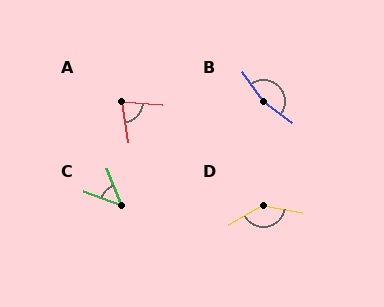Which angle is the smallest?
C, at approximately 49 degrees.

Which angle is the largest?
B, at approximately 160 degrees.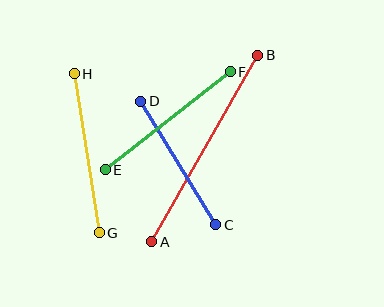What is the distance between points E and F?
The distance is approximately 158 pixels.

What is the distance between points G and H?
The distance is approximately 161 pixels.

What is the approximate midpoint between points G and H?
The midpoint is at approximately (87, 153) pixels.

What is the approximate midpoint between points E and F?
The midpoint is at approximately (168, 121) pixels.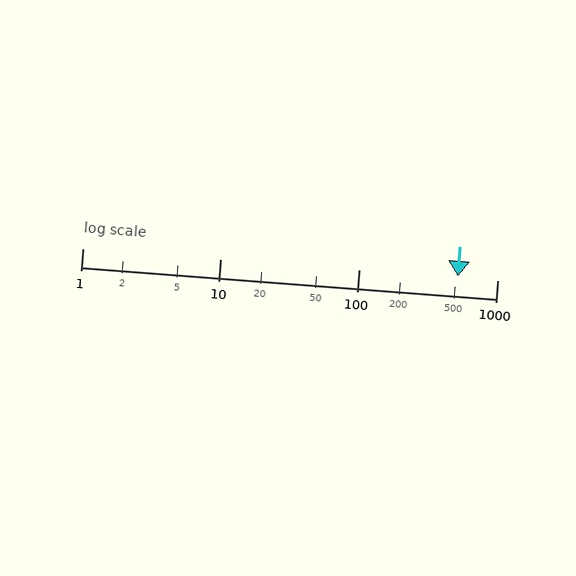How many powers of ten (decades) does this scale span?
The scale spans 3 decades, from 1 to 1000.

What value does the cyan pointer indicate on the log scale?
The pointer indicates approximately 520.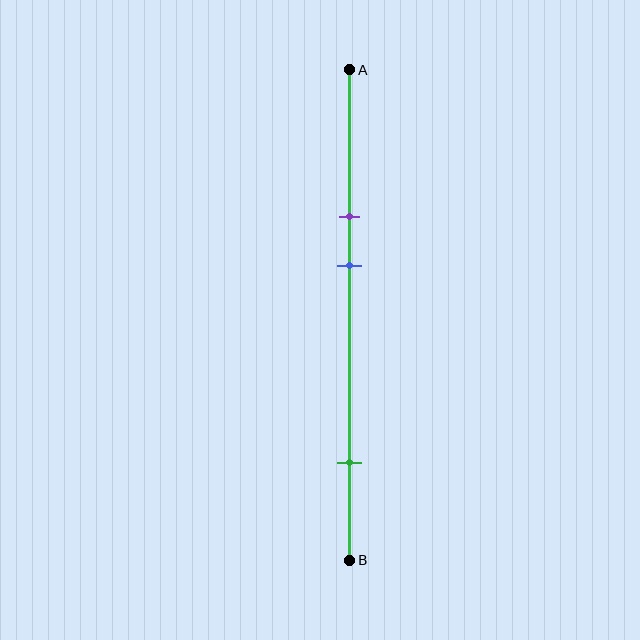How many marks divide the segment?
There are 3 marks dividing the segment.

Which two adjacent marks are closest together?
The purple and blue marks are the closest adjacent pair.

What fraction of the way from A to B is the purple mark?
The purple mark is approximately 30% (0.3) of the way from A to B.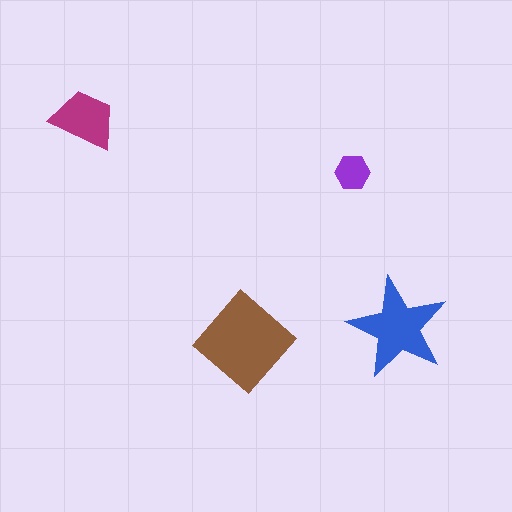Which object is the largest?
The brown diamond.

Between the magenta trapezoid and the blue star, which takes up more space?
The blue star.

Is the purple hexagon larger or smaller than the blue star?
Smaller.